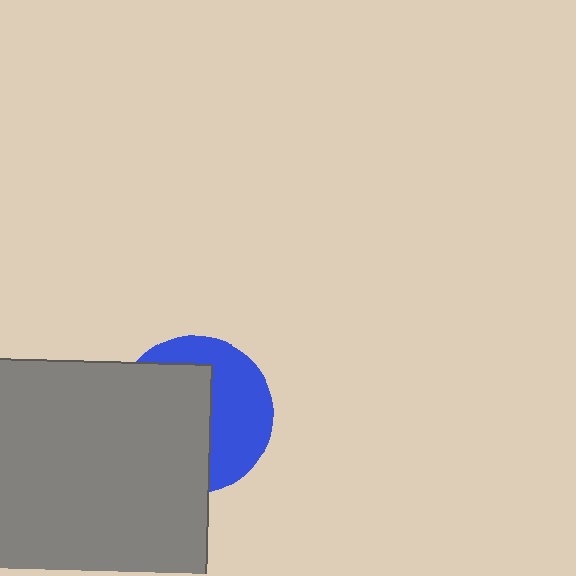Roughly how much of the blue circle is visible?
A small part of it is visible (roughly 44%).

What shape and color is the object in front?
The object in front is a gray rectangle.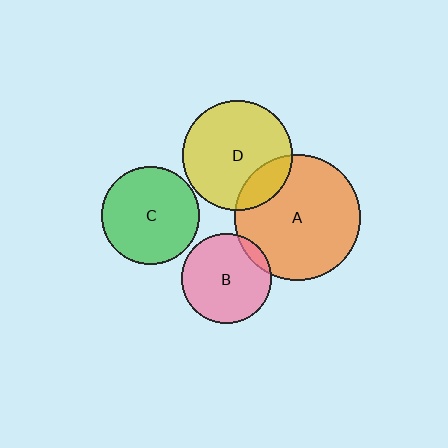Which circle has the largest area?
Circle A (orange).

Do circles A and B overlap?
Yes.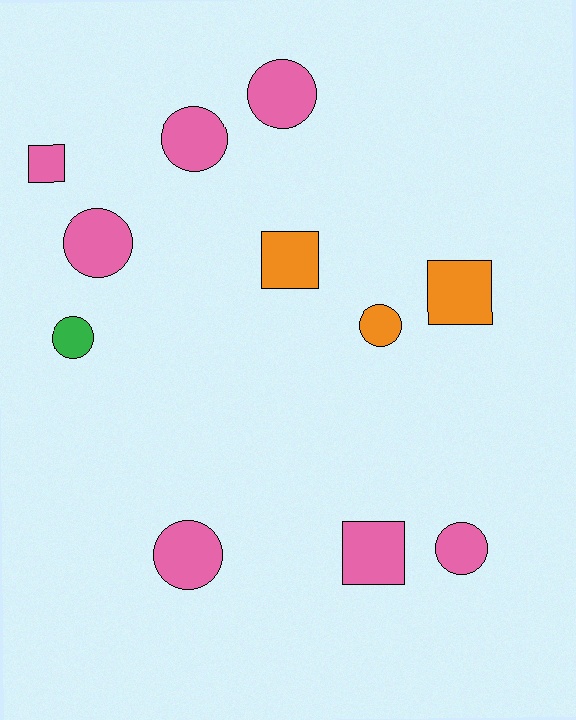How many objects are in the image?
There are 11 objects.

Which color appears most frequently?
Pink, with 7 objects.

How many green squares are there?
There are no green squares.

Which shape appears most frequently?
Circle, with 7 objects.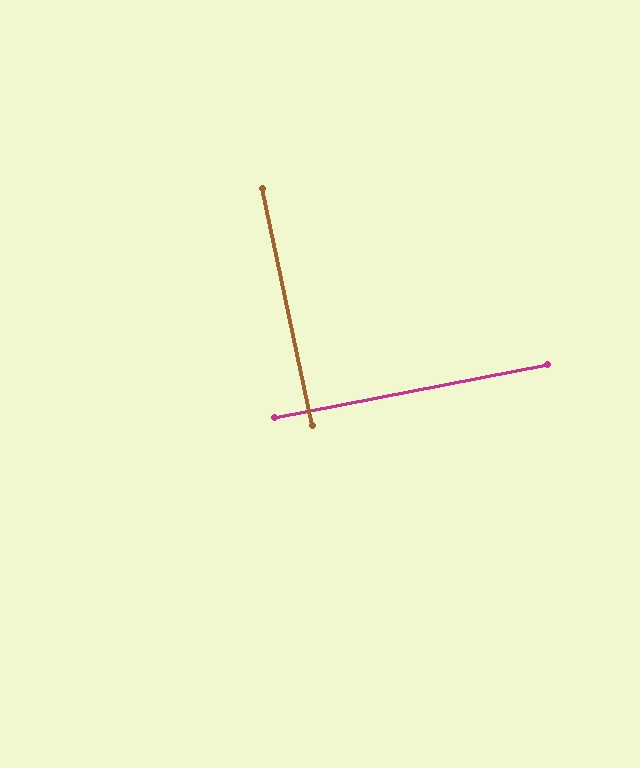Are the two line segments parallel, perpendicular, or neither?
Perpendicular — they meet at approximately 89°.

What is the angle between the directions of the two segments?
Approximately 89 degrees.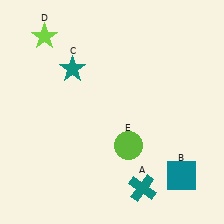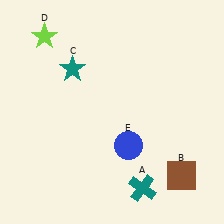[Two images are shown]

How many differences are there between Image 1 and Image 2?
There are 2 differences between the two images.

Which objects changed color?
B changed from teal to brown. E changed from lime to blue.